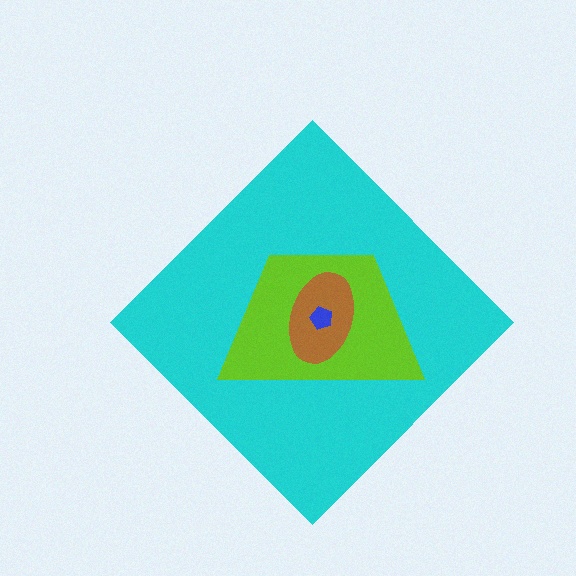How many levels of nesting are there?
4.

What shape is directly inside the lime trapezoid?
The brown ellipse.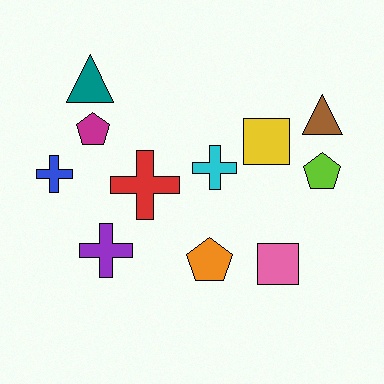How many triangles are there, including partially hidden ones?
There are 2 triangles.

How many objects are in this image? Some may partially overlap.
There are 11 objects.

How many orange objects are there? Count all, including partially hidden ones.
There is 1 orange object.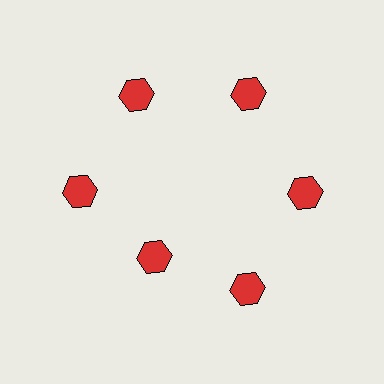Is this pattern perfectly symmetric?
No. The 6 red hexagons are arranged in a ring, but one element near the 7 o'clock position is pulled inward toward the center, breaking the 6-fold rotational symmetry.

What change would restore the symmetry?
The symmetry would be restored by moving it outward, back onto the ring so that all 6 hexagons sit at equal angles and equal distance from the center.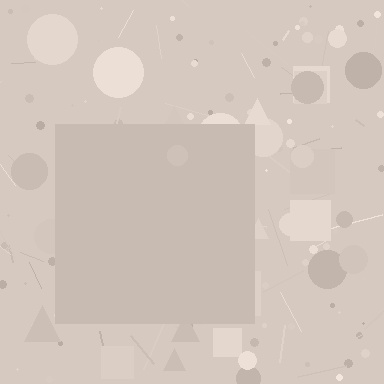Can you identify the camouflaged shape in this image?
The camouflaged shape is a square.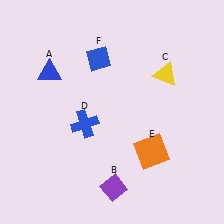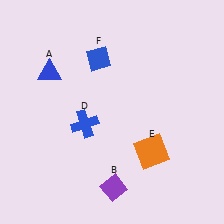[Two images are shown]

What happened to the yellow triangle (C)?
The yellow triangle (C) was removed in Image 2. It was in the top-right area of Image 1.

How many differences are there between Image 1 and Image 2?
There is 1 difference between the two images.